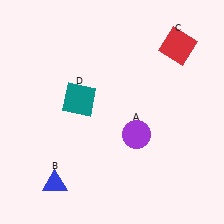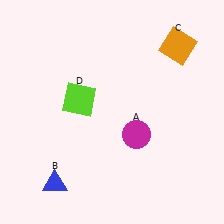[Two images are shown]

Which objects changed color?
A changed from purple to magenta. C changed from red to orange. D changed from teal to lime.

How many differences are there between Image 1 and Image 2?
There are 3 differences between the two images.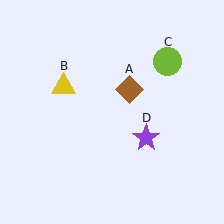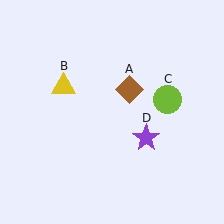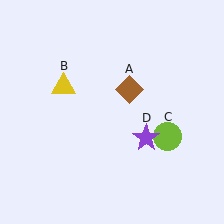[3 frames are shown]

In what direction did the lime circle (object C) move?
The lime circle (object C) moved down.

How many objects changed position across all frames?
1 object changed position: lime circle (object C).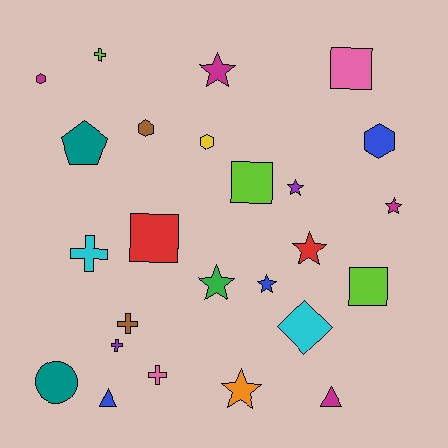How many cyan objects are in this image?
There are 2 cyan objects.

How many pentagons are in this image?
There is 1 pentagon.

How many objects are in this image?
There are 25 objects.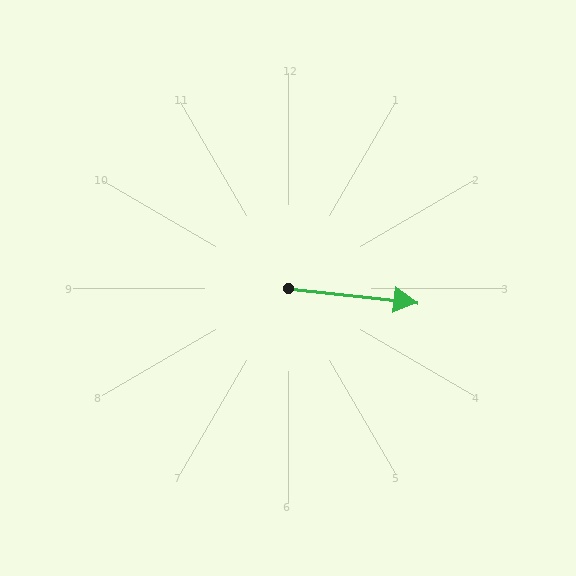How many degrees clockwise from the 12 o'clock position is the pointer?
Approximately 96 degrees.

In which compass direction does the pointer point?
East.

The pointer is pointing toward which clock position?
Roughly 3 o'clock.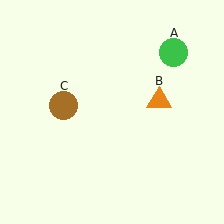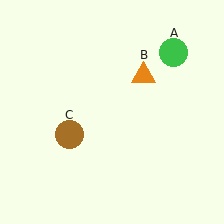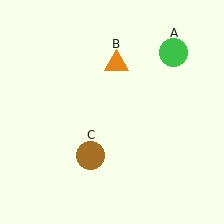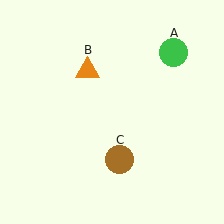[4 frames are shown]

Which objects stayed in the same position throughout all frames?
Green circle (object A) remained stationary.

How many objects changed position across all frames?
2 objects changed position: orange triangle (object B), brown circle (object C).